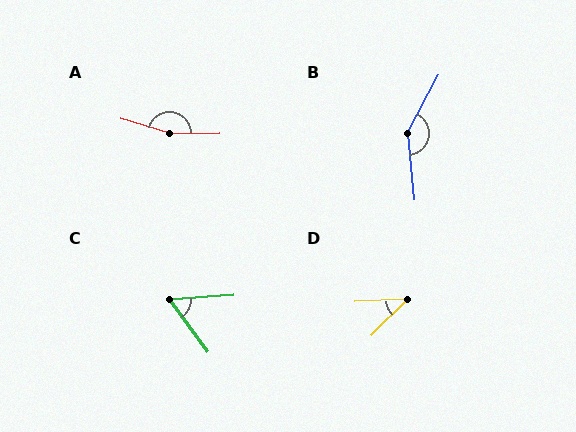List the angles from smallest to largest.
D (42°), C (58°), B (147°), A (163°).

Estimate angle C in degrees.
Approximately 58 degrees.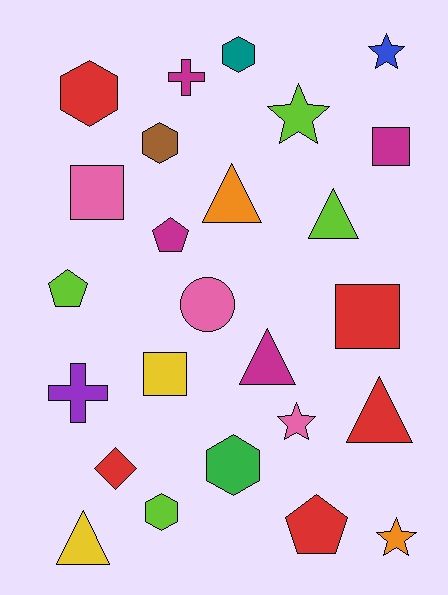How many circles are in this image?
There is 1 circle.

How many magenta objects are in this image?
There are 4 magenta objects.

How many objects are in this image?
There are 25 objects.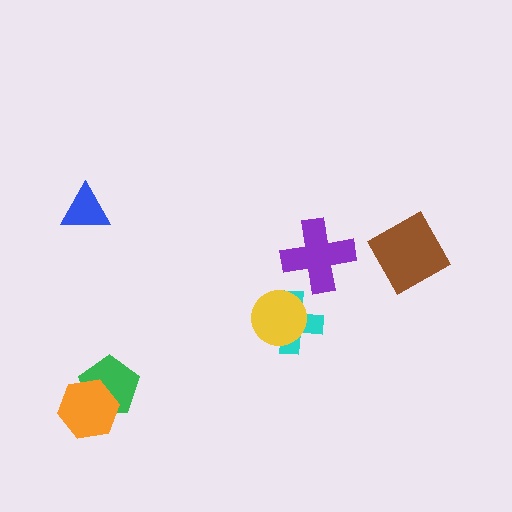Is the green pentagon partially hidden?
Yes, it is partially covered by another shape.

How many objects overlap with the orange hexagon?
1 object overlaps with the orange hexagon.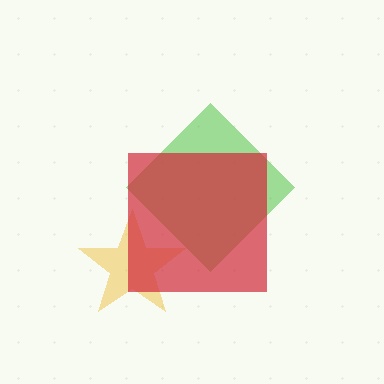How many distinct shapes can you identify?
There are 3 distinct shapes: a green diamond, a yellow star, a red square.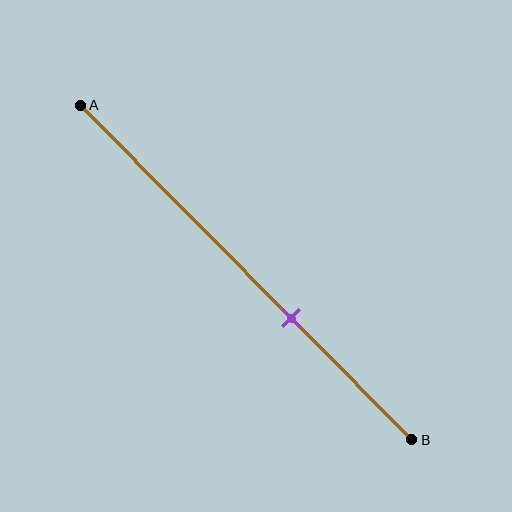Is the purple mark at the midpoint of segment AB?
No, the mark is at about 65% from A, not at the 50% midpoint.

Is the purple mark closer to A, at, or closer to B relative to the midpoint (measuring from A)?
The purple mark is closer to point B than the midpoint of segment AB.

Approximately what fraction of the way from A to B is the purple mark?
The purple mark is approximately 65% of the way from A to B.